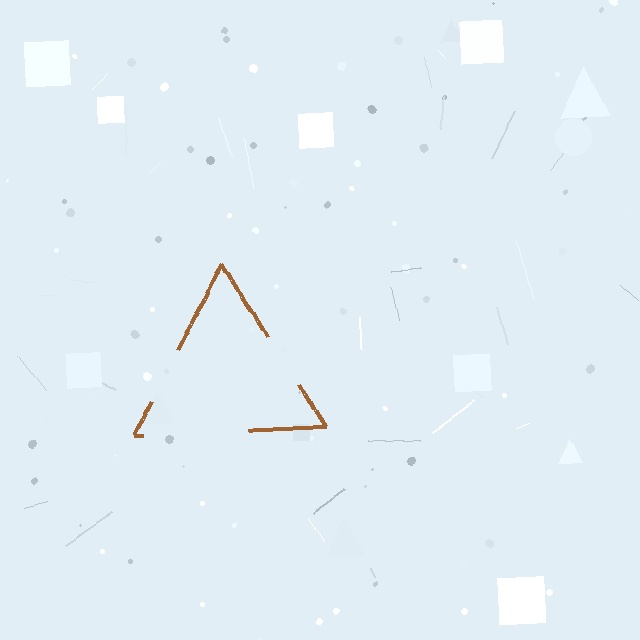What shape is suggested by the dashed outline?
The dashed outline suggests a triangle.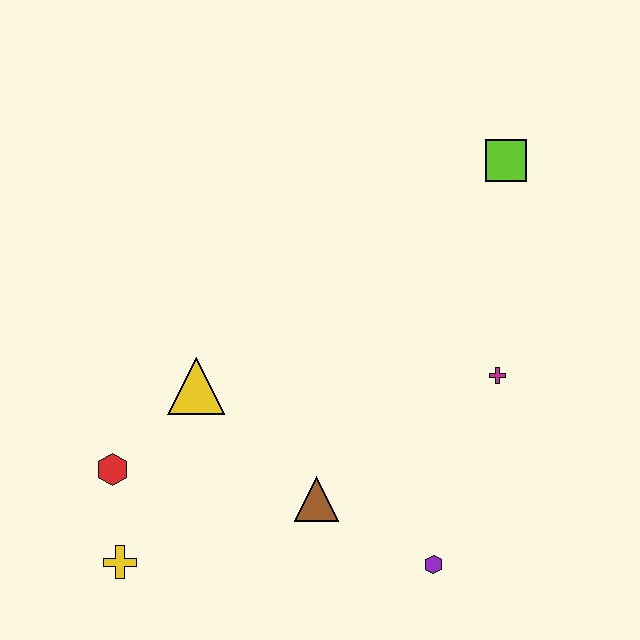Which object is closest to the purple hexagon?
The brown triangle is closest to the purple hexagon.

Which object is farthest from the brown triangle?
The lime square is farthest from the brown triangle.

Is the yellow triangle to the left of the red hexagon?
No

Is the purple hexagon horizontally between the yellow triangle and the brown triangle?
No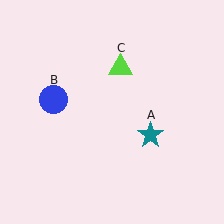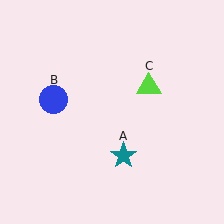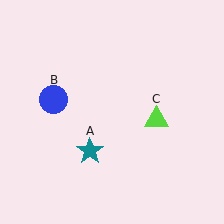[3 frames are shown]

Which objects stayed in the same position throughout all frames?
Blue circle (object B) remained stationary.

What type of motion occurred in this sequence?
The teal star (object A), lime triangle (object C) rotated clockwise around the center of the scene.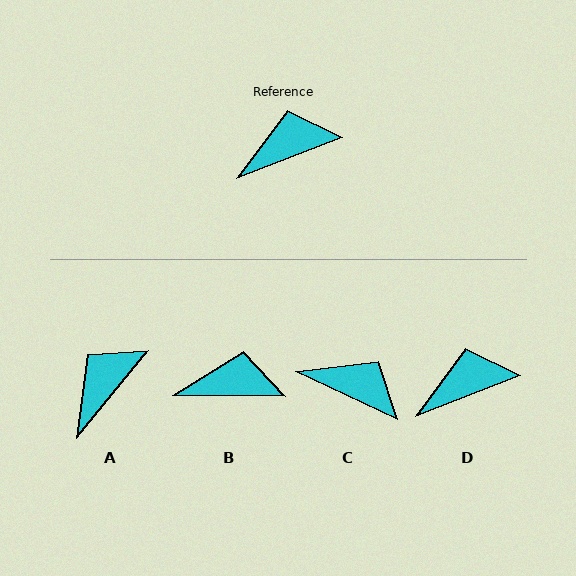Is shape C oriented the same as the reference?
No, it is off by about 46 degrees.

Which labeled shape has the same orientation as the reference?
D.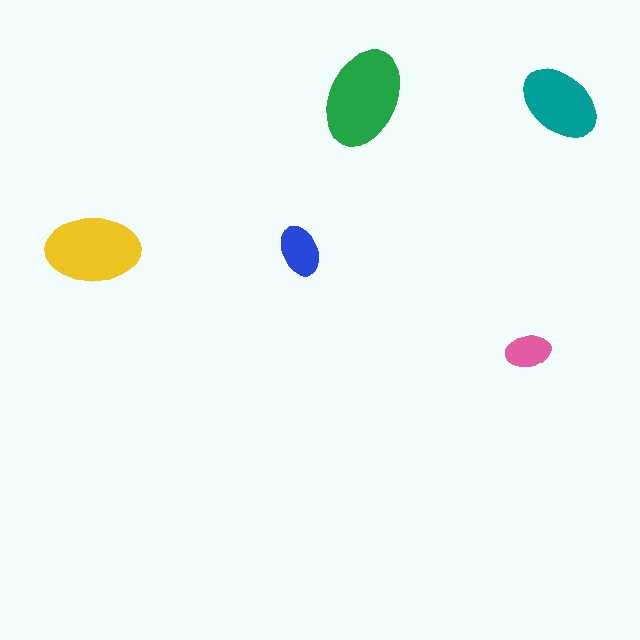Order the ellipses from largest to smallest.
the green one, the yellow one, the teal one, the blue one, the pink one.